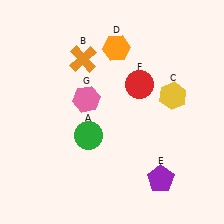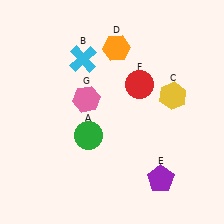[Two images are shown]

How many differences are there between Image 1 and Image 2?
There is 1 difference between the two images.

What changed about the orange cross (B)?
In Image 1, B is orange. In Image 2, it changed to cyan.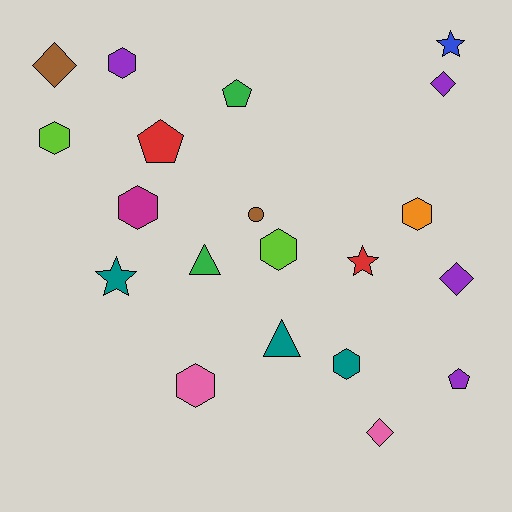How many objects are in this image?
There are 20 objects.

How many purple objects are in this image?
There are 4 purple objects.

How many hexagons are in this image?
There are 7 hexagons.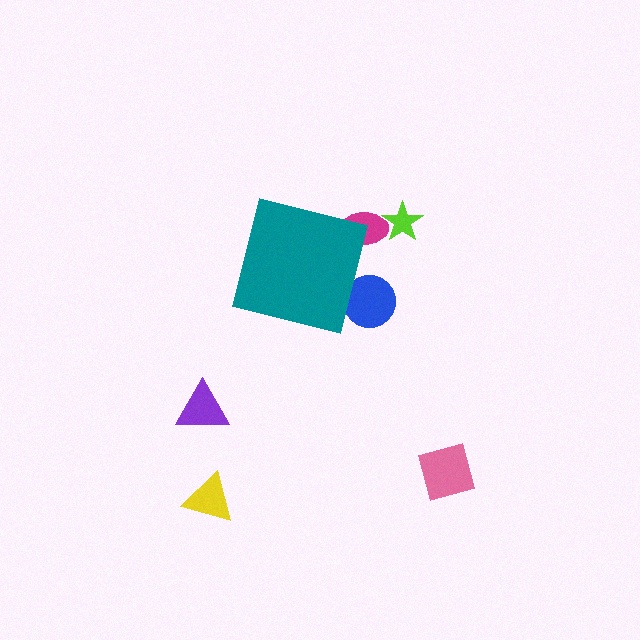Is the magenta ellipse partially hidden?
Yes, the magenta ellipse is partially hidden behind the teal square.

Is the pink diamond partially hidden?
No, the pink diamond is fully visible.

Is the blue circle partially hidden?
Yes, the blue circle is partially hidden behind the teal square.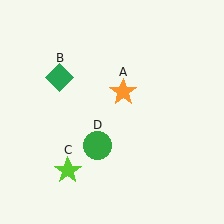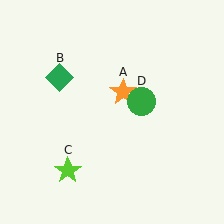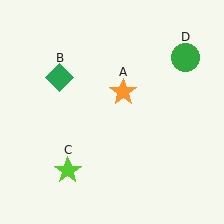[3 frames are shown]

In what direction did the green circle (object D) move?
The green circle (object D) moved up and to the right.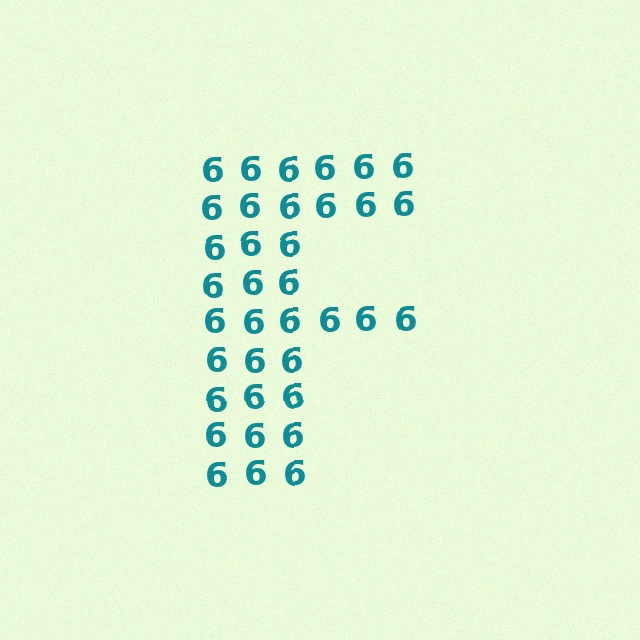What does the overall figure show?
The overall figure shows the letter F.